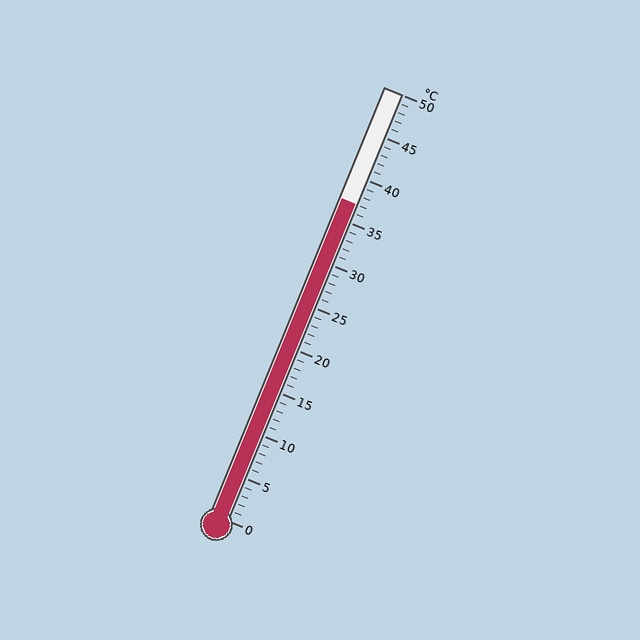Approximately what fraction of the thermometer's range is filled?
The thermometer is filled to approximately 75% of its range.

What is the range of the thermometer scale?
The thermometer scale ranges from 0°C to 50°C.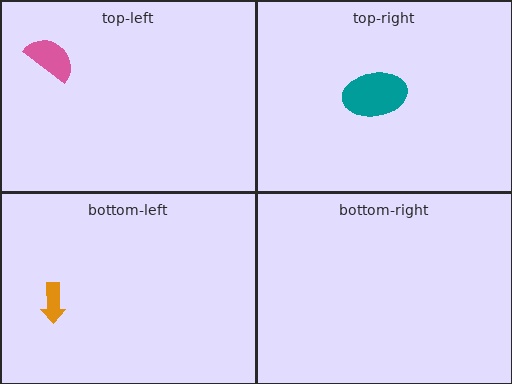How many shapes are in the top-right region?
1.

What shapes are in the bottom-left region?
The orange arrow.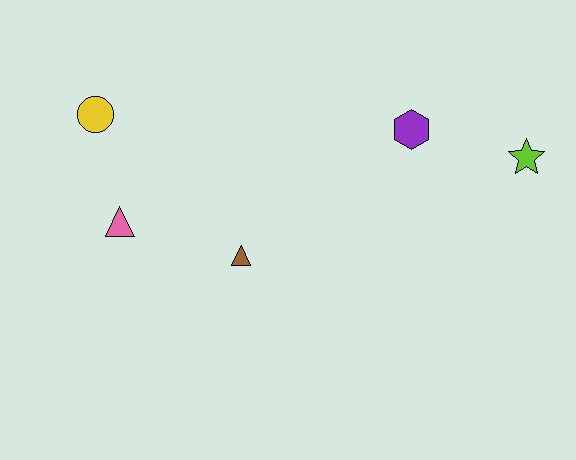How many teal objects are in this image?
There are no teal objects.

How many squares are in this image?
There are no squares.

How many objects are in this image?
There are 5 objects.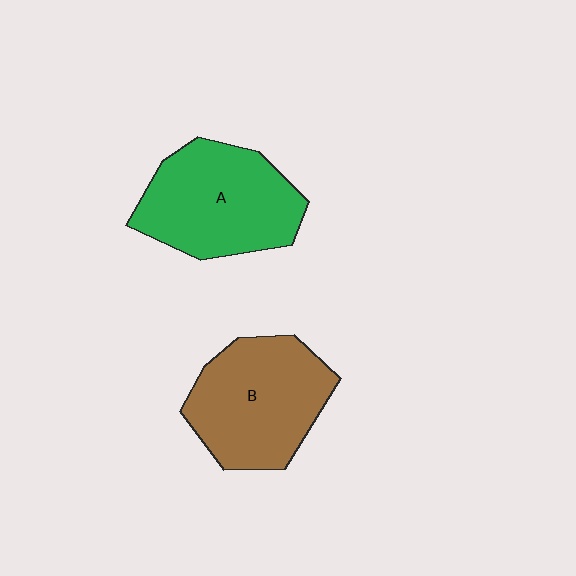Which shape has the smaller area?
Shape B (brown).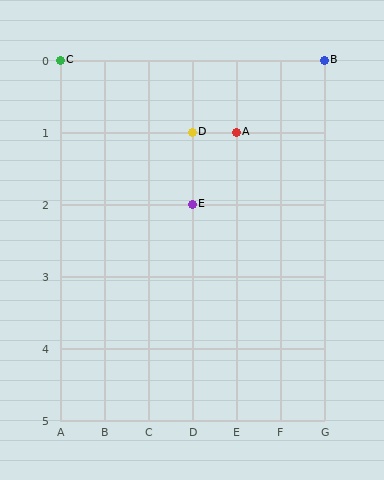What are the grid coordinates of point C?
Point C is at grid coordinates (A, 0).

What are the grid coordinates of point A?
Point A is at grid coordinates (E, 1).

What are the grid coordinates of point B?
Point B is at grid coordinates (G, 0).